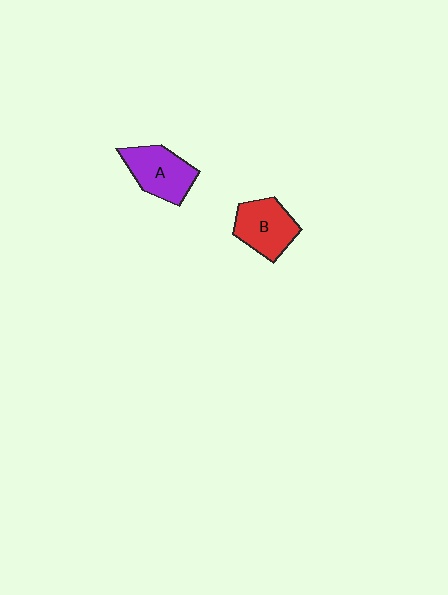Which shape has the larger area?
Shape A (purple).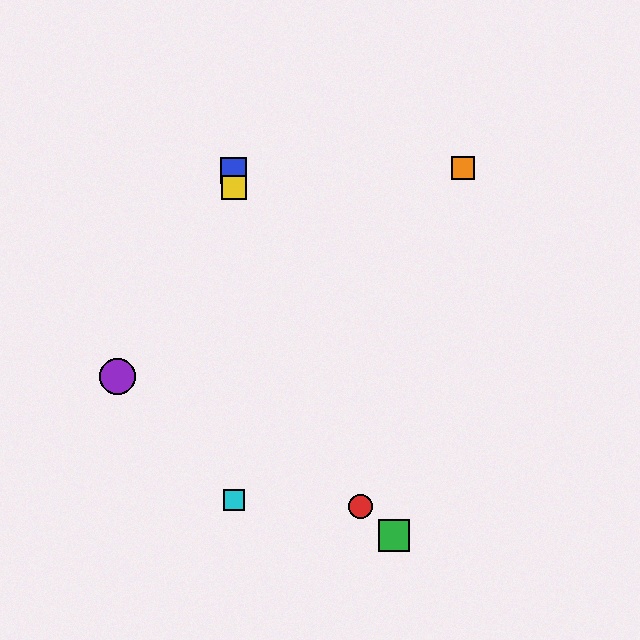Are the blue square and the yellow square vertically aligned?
Yes, both are at x≈234.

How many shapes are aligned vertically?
3 shapes (the blue square, the yellow square, the cyan square) are aligned vertically.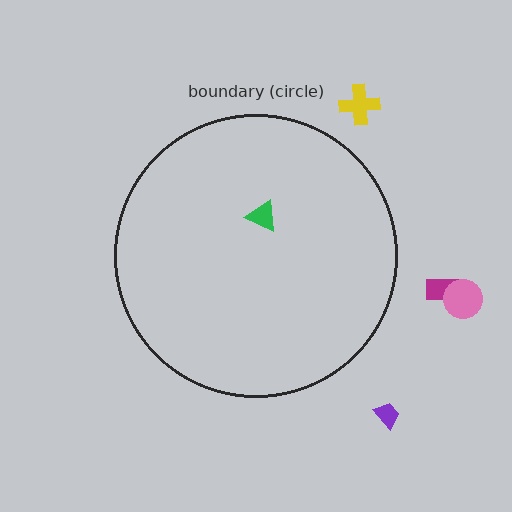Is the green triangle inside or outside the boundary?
Inside.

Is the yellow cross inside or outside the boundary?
Outside.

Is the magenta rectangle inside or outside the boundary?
Outside.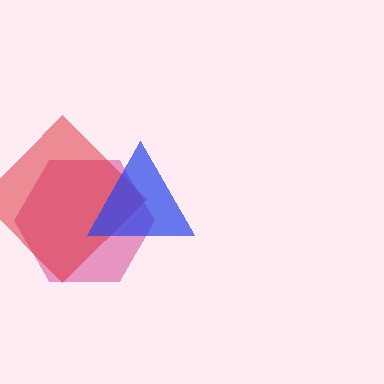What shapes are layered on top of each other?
The layered shapes are: a pink hexagon, a red diamond, a blue triangle.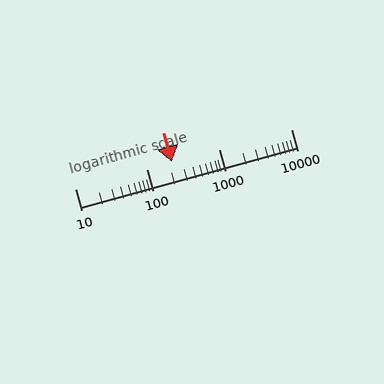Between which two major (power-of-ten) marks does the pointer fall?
The pointer is between 100 and 1000.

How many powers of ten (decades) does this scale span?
The scale spans 3 decades, from 10 to 10000.